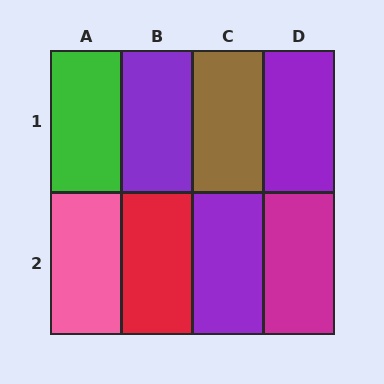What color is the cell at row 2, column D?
Magenta.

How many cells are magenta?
1 cell is magenta.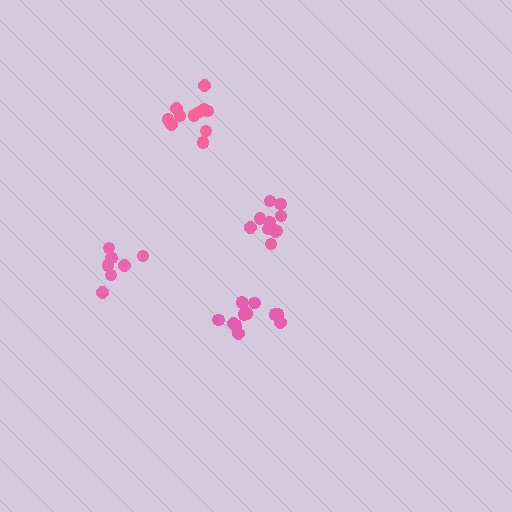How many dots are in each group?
Group 1: 12 dots, Group 2: 11 dots, Group 3: 7 dots, Group 4: 12 dots (42 total).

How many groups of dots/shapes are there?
There are 4 groups.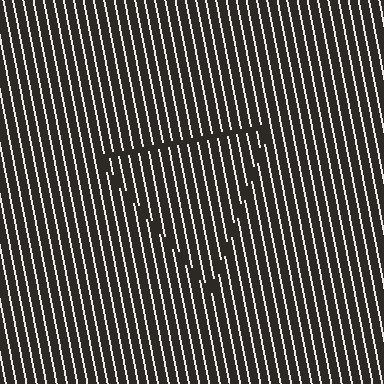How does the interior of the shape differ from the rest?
The interior of the shape contains the same grating, shifted by half a period — the contour is defined by the phase discontinuity where line-ends from the inner and outer gratings abut.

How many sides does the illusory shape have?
3 sides — the line-ends trace a triangle.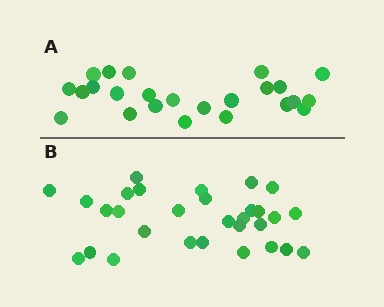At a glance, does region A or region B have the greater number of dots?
Region B (the bottom region) has more dots.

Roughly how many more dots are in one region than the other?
Region B has about 6 more dots than region A.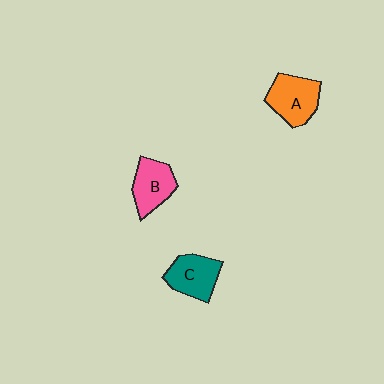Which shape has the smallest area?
Shape B (pink).